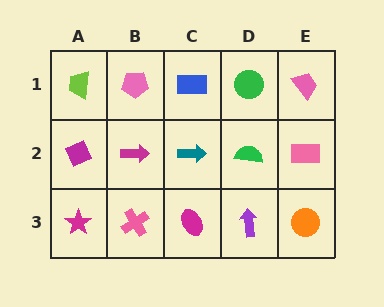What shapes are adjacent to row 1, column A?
A magenta diamond (row 2, column A), a pink pentagon (row 1, column B).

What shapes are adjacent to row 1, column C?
A teal arrow (row 2, column C), a pink pentagon (row 1, column B), a green circle (row 1, column D).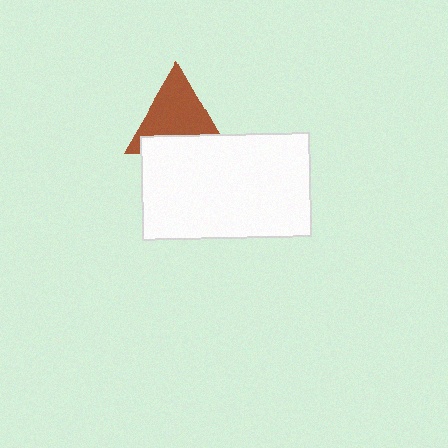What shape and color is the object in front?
The object in front is a white rectangle.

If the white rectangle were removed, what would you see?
You would see the complete brown triangle.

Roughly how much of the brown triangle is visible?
Most of it is visible (roughly 68%).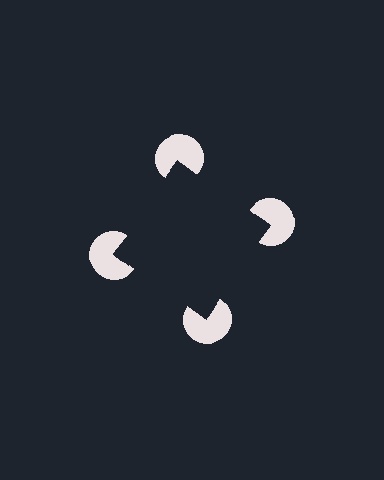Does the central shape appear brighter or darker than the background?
It typically appears slightly darker than the background, even though no actual brightness change is drawn.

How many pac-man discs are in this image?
There are 4 — one at each vertex of the illusory square.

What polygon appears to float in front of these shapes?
An illusory square — its edges are inferred from the aligned wedge cuts in the pac-man discs, not physically drawn.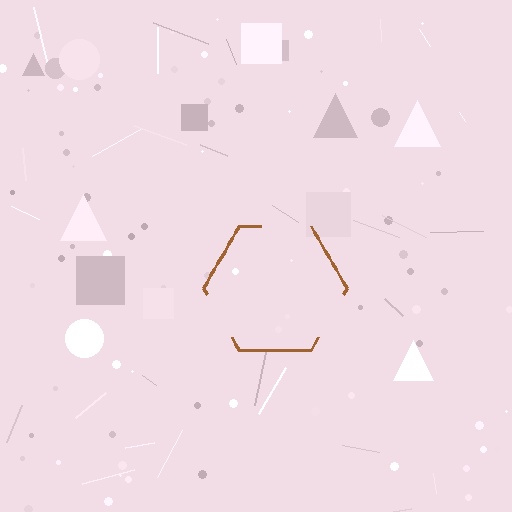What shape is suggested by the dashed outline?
The dashed outline suggests a hexagon.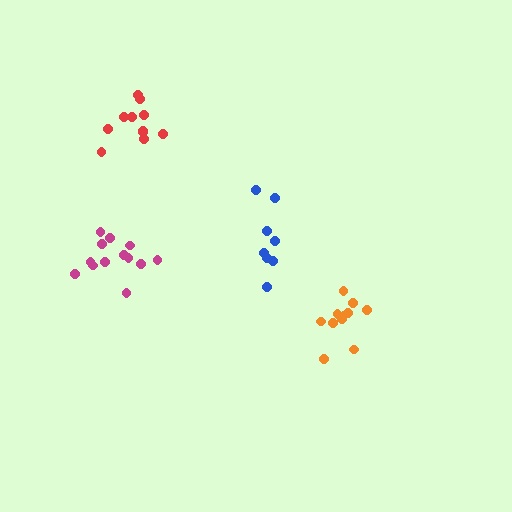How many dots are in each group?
Group 1: 8 dots, Group 2: 13 dots, Group 3: 11 dots, Group 4: 11 dots (43 total).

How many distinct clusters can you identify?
There are 4 distinct clusters.